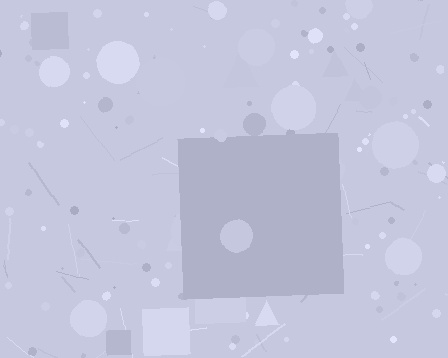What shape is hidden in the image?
A square is hidden in the image.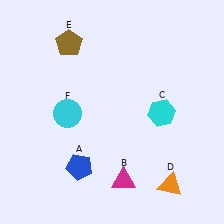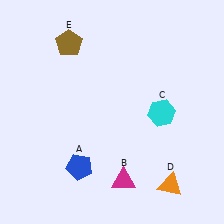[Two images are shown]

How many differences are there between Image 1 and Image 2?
There is 1 difference between the two images.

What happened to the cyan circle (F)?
The cyan circle (F) was removed in Image 2. It was in the bottom-left area of Image 1.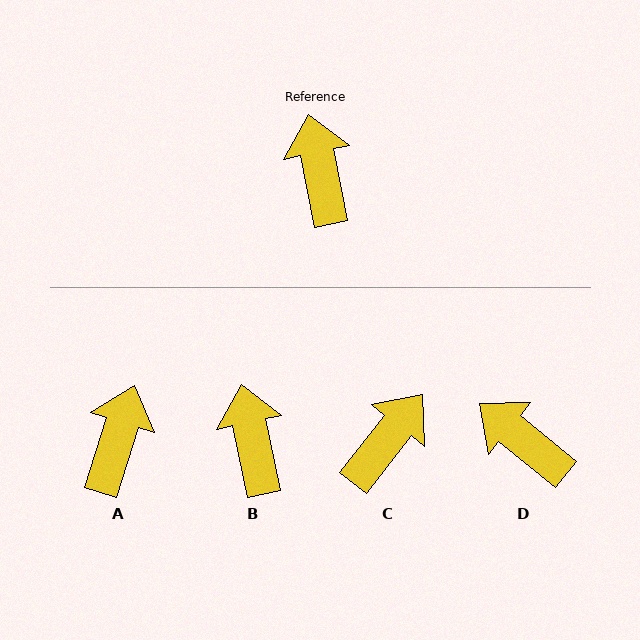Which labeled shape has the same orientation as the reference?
B.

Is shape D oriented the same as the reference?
No, it is off by about 39 degrees.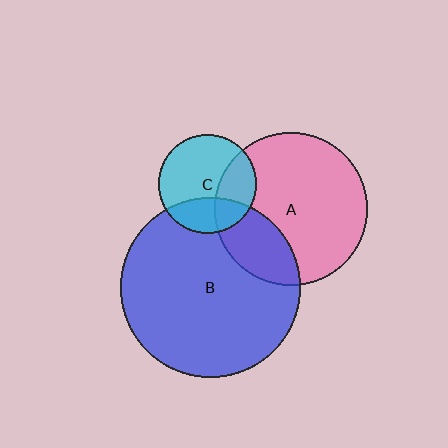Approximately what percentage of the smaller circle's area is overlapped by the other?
Approximately 30%.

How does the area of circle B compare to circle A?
Approximately 1.4 times.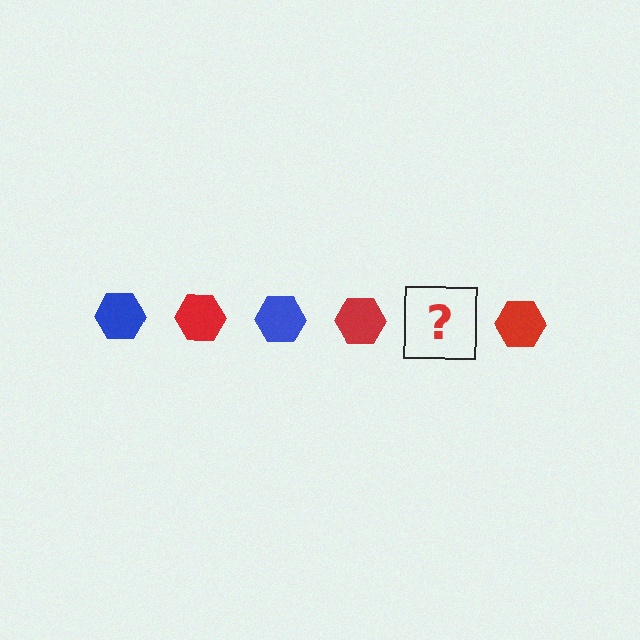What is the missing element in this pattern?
The missing element is a blue hexagon.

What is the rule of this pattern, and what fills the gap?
The rule is that the pattern cycles through blue, red hexagons. The gap should be filled with a blue hexagon.